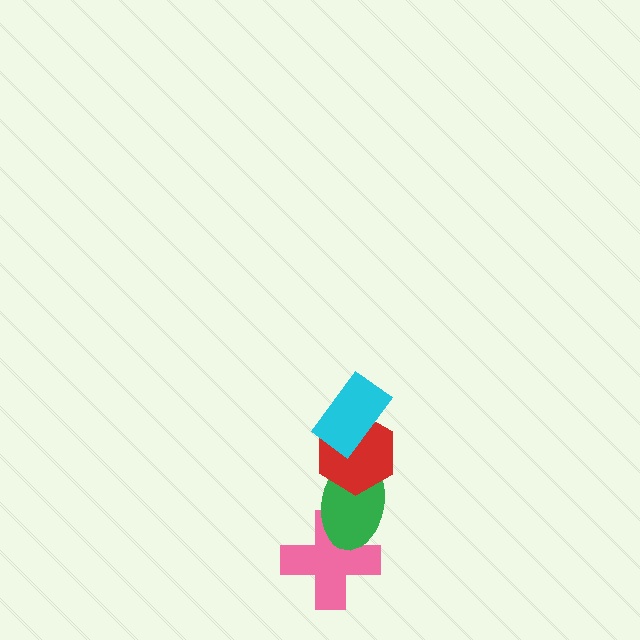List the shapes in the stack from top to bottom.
From top to bottom: the cyan rectangle, the red hexagon, the green ellipse, the pink cross.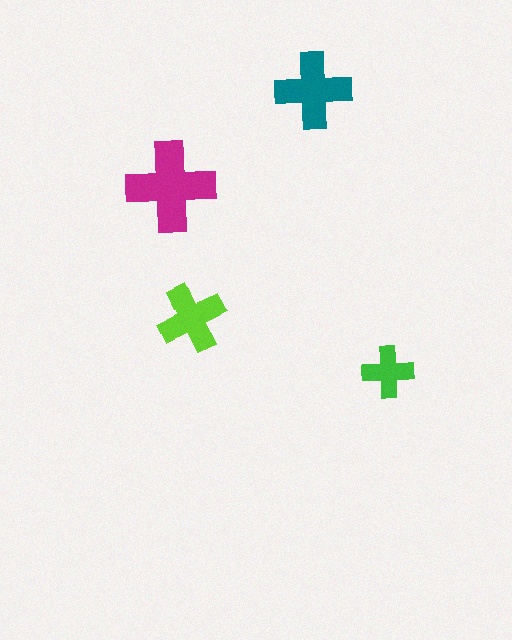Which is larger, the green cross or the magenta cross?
The magenta one.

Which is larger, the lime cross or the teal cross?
The teal one.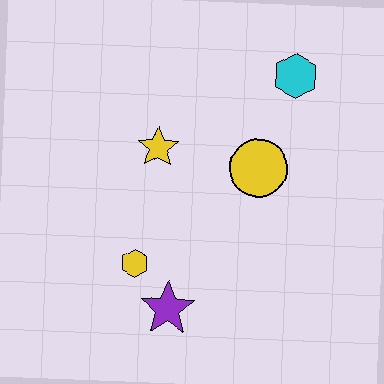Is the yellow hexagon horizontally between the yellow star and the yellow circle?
No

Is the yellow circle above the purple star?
Yes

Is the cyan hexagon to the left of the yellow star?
No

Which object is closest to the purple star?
The yellow hexagon is closest to the purple star.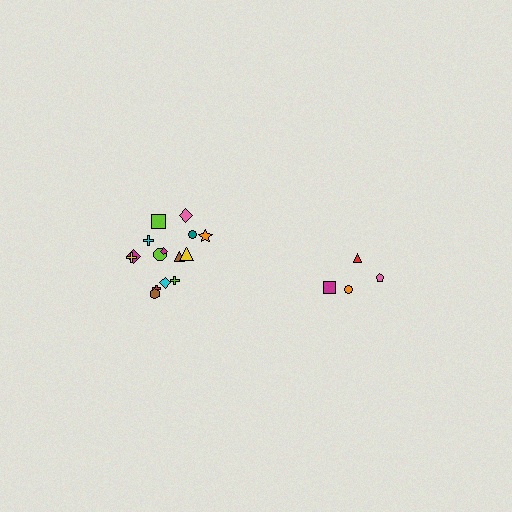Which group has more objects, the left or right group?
The left group.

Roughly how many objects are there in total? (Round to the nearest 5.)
Roughly 20 objects in total.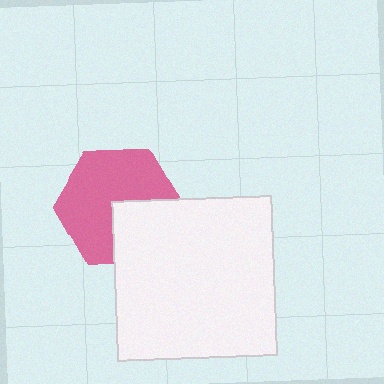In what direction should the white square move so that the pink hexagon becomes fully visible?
The white square should move toward the lower-right. That is the shortest direction to clear the overlap and leave the pink hexagon fully visible.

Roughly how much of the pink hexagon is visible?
Most of it is visible (roughly 68%).